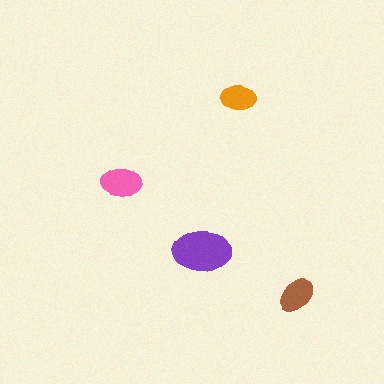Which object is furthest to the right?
The brown ellipse is rightmost.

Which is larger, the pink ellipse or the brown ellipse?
The pink one.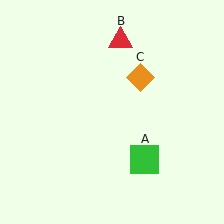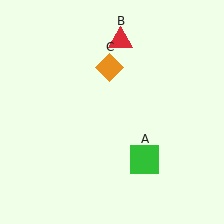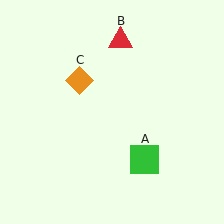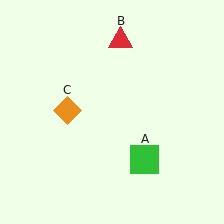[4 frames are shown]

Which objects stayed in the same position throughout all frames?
Green square (object A) and red triangle (object B) remained stationary.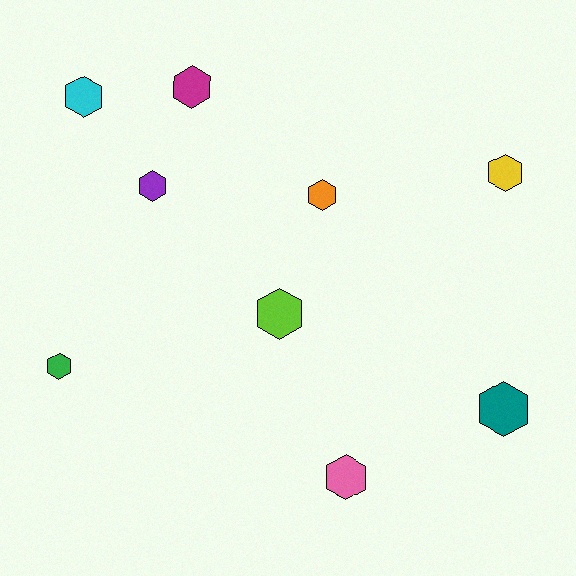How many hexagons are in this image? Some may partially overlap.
There are 9 hexagons.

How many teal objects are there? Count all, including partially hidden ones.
There is 1 teal object.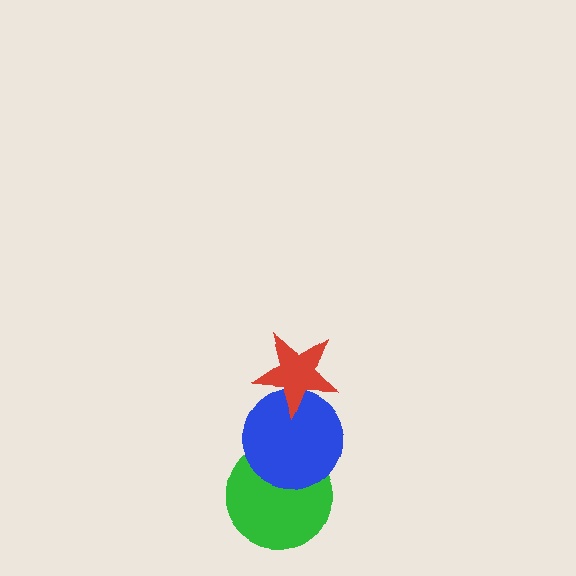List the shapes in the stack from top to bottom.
From top to bottom: the red star, the blue circle, the green circle.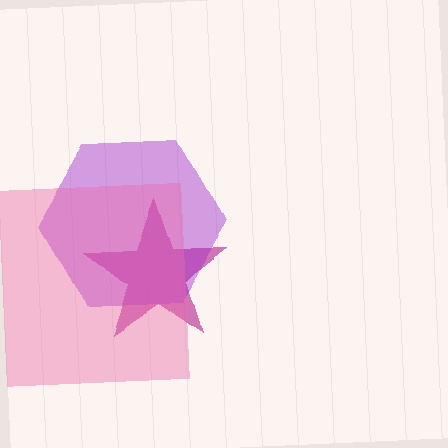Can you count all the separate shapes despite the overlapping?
Yes, there are 3 separate shapes.